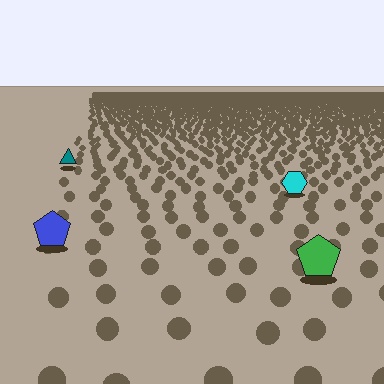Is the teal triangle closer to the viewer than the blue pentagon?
No. The blue pentagon is closer — you can tell from the texture gradient: the ground texture is coarser near it.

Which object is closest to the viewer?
The green pentagon is closest. The texture marks near it are larger and more spread out.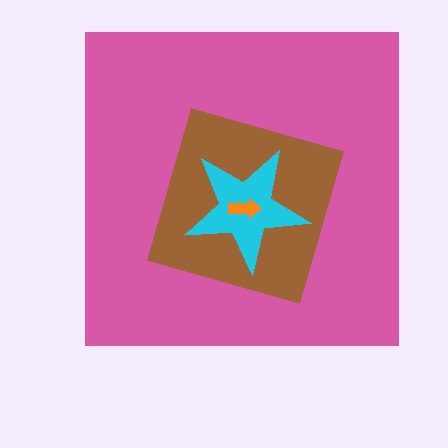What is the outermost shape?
The pink square.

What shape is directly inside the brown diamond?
The cyan star.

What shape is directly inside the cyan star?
The orange arrow.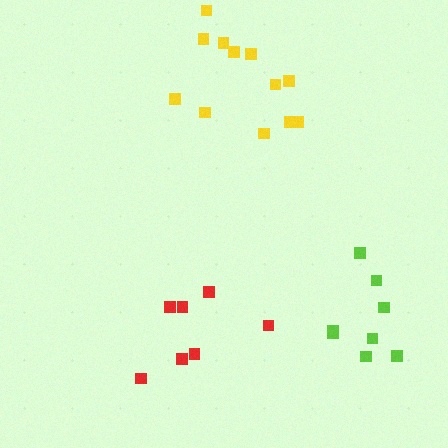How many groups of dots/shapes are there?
There are 3 groups.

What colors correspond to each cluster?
The clusters are colored: yellow, lime, red.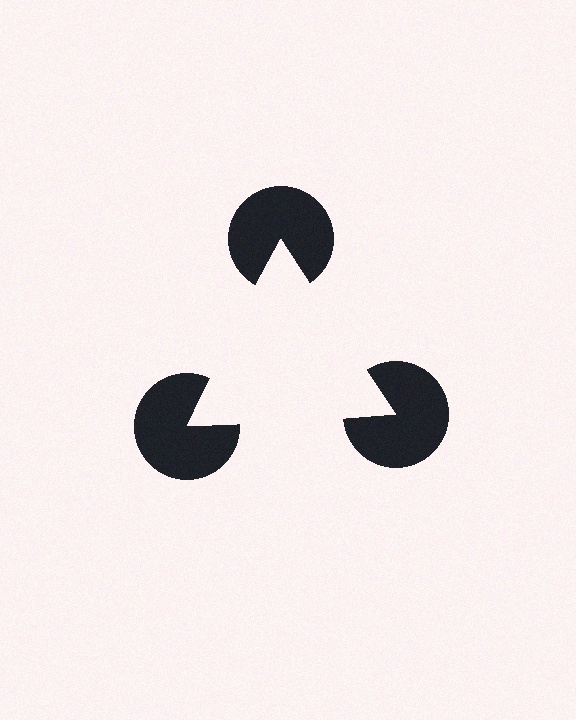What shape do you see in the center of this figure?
An illusory triangle — its edges are inferred from the aligned wedge cuts in the pac-man discs, not physically drawn.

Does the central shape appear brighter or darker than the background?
It typically appears slightly brighter than the background, even though no actual brightness change is drawn.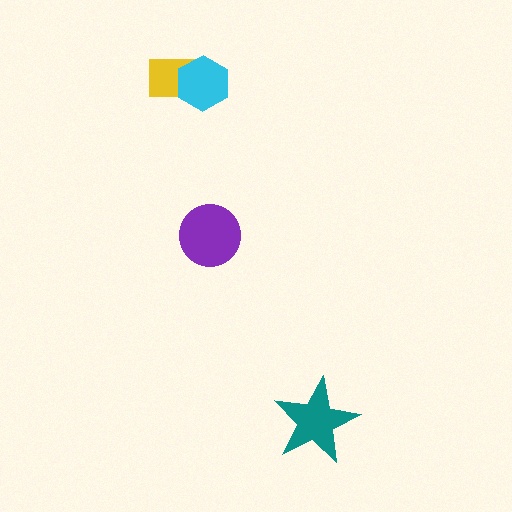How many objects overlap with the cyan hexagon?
1 object overlaps with the cyan hexagon.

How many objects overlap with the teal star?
0 objects overlap with the teal star.